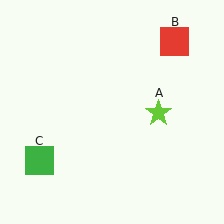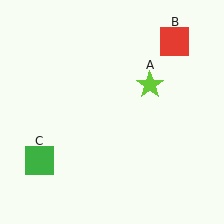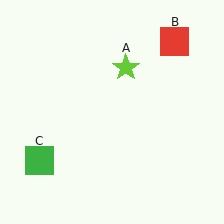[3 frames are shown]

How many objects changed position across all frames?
1 object changed position: lime star (object A).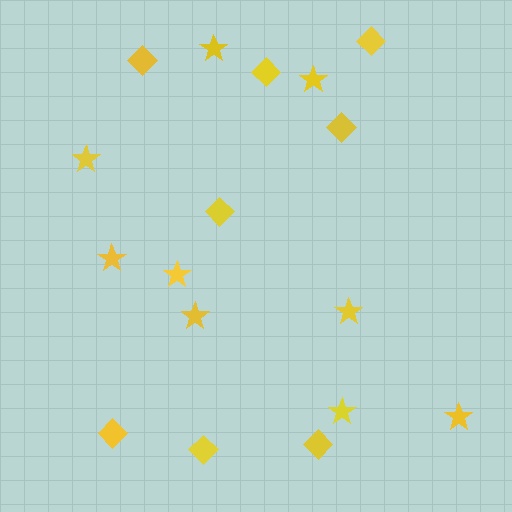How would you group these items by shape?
There are 2 groups: one group of stars (9) and one group of diamonds (8).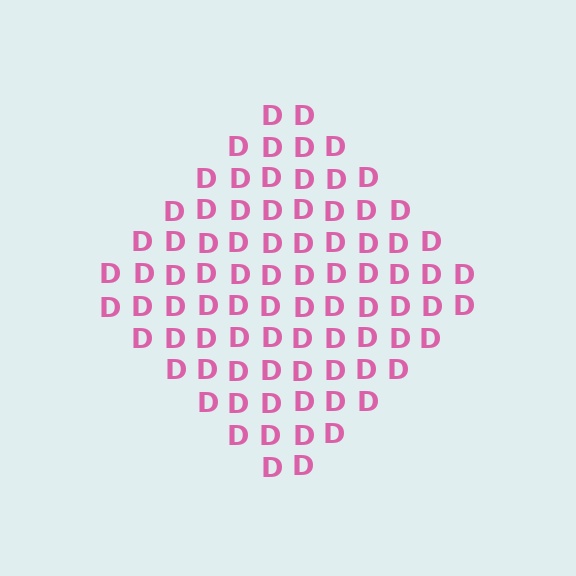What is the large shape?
The large shape is a diamond.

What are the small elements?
The small elements are letter D's.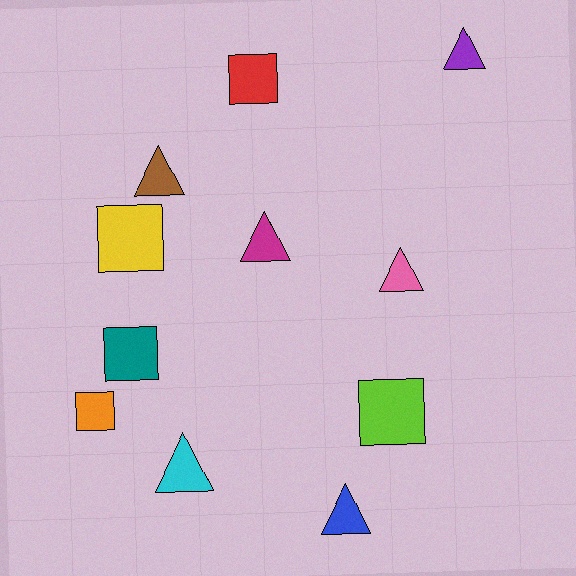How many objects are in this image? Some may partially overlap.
There are 11 objects.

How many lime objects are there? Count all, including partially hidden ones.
There is 1 lime object.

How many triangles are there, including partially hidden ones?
There are 6 triangles.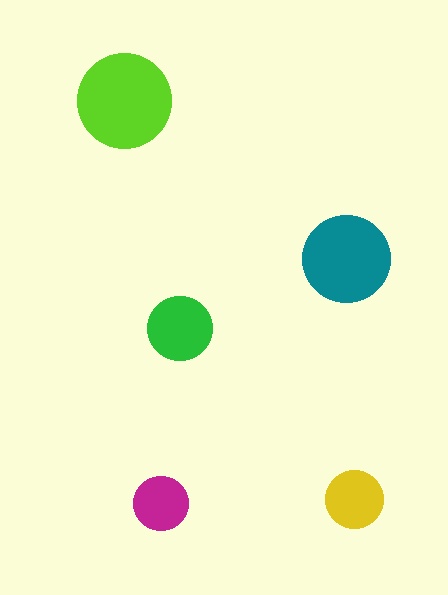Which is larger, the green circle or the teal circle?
The teal one.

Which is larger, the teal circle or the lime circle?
The lime one.